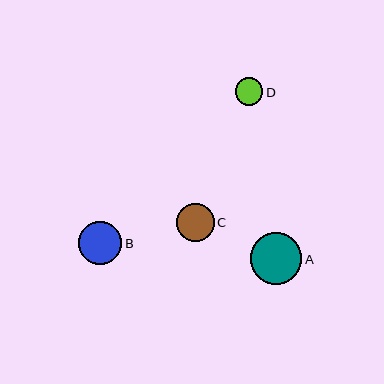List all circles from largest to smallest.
From largest to smallest: A, B, C, D.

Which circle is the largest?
Circle A is the largest with a size of approximately 52 pixels.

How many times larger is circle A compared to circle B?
Circle A is approximately 1.2 times the size of circle B.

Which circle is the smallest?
Circle D is the smallest with a size of approximately 27 pixels.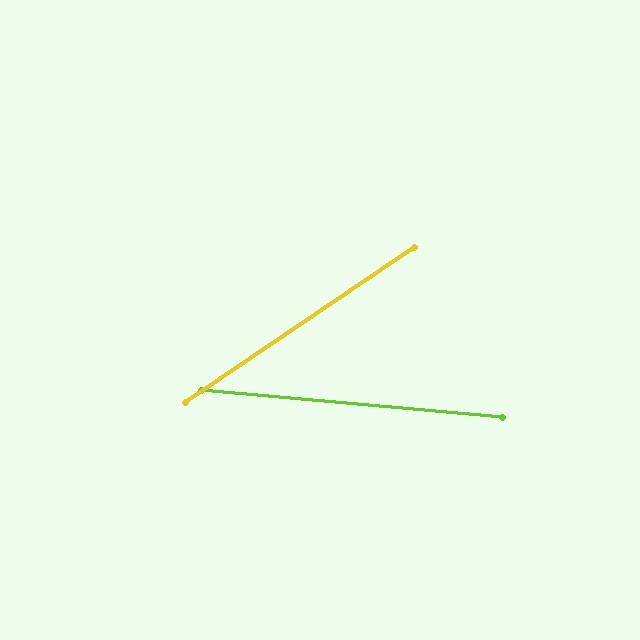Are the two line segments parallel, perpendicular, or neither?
Neither parallel nor perpendicular — they differ by about 39°.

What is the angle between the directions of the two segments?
Approximately 39 degrees.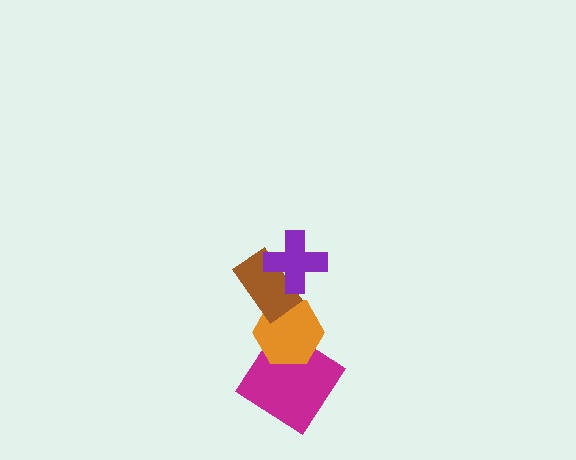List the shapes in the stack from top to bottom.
From top to bottom: the purple cross, the brown rectangle, the orange hexagon, the magenta diamond.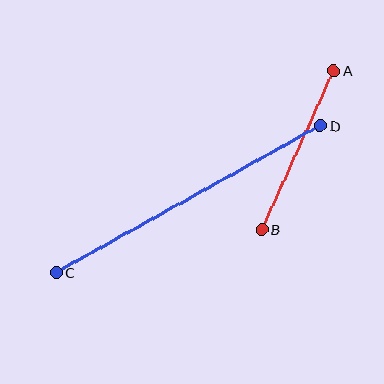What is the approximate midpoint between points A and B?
The midpoint is at approximately (298, 150) pixels.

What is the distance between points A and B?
The distance is approximately 175 pixels.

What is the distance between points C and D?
The distance is approximately 302 pixels.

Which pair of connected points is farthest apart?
Points C and D are farthest apart.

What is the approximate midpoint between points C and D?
The midpoint is at approximately (188, 199) pixels.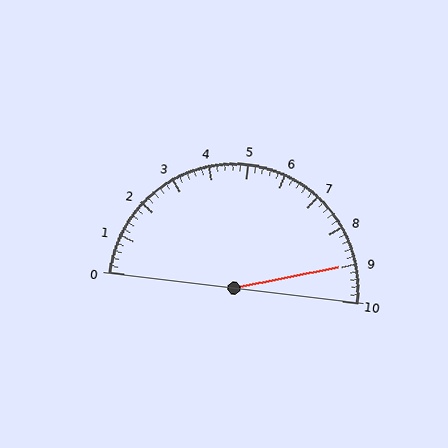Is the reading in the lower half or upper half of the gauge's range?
The reading is in the upper half of the range (0 to 10).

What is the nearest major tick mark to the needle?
The nearest major tick mark is 9.